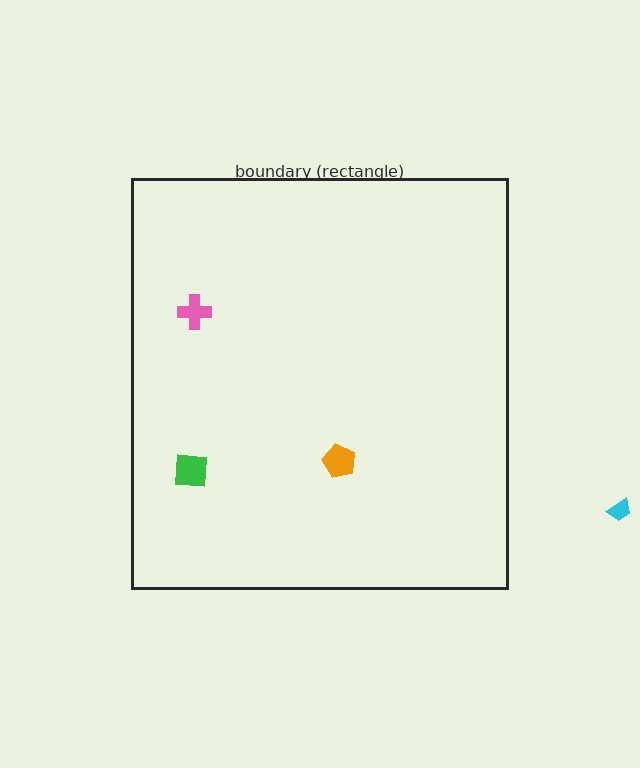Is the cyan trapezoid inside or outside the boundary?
Outside.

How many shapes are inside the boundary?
3 inside, 1 outside.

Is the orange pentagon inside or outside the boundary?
Inside.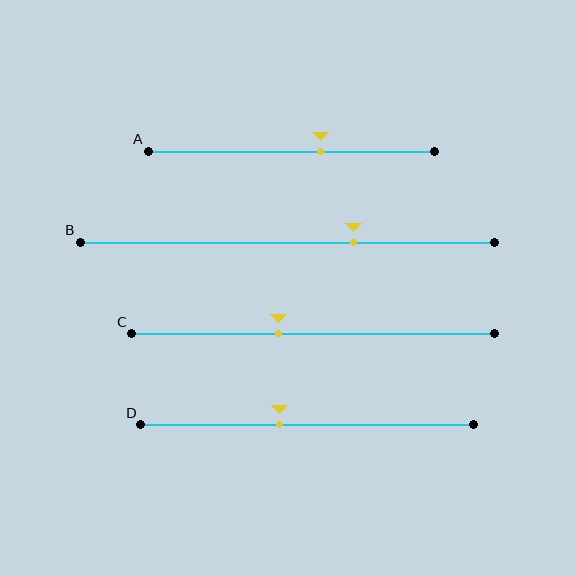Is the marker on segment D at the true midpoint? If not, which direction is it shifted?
No, the marker on segment D is shifted to the left by about 8% of the segment length.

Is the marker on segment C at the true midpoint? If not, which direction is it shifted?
No, the marker on segment C is shifted to the left by about 10% of the segment length.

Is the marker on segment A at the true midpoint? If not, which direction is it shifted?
No, the marker on segment A is shifted to the right by about 10% of the segment length.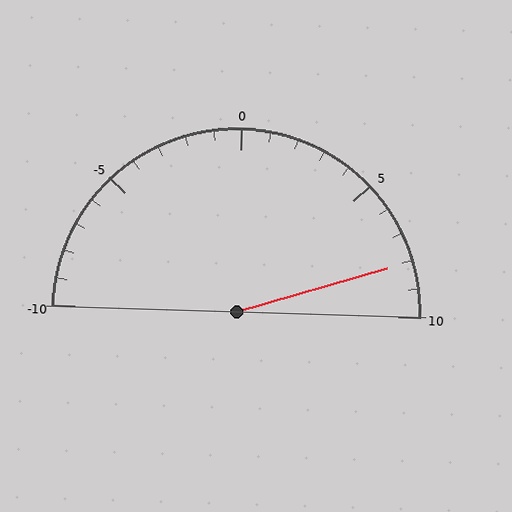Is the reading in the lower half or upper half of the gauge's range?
The reading is in the upper half of the range (-10 to 10).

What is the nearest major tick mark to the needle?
The nearest major tick mark is 10.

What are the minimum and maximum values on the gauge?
The gauge ranges from -10 to 10.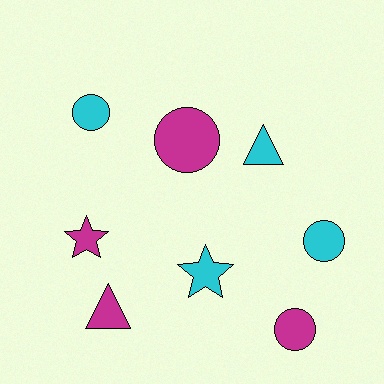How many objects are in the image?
There are 8 objects.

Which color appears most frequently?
Cyan, with 4 objects.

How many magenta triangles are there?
There is 1 magenta triangle.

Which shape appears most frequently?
Circle, with 4 objects.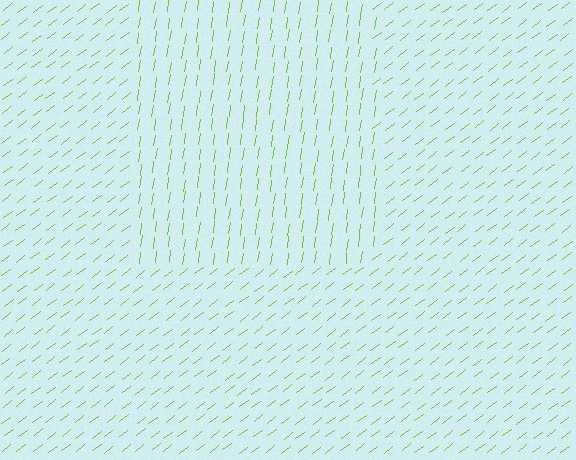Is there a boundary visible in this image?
Yes, there is a texture boundary formed by a change in line orientation.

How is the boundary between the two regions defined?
The boundary is defined purely by a change in line orientation (approximately 45 degrees difference). All lines are the same color and thickness.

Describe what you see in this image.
The image is filled with small lime line segments. A rectangle region in the image has lines oriented differently from the surrounding lines, creating a visible texture boundary.